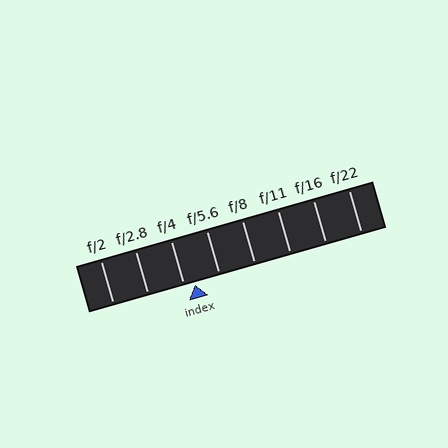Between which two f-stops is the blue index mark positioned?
The index mark is between f/4 and f/5.6.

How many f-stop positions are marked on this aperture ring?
There are 8 f-stop positions marked.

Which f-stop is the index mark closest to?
The index mark is closest to f/4.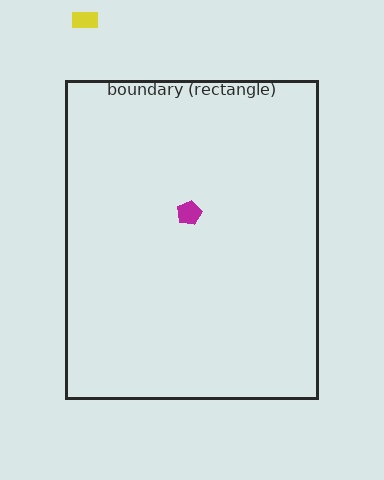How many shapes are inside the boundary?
1 inside, 1 outside.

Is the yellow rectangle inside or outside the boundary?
Outside.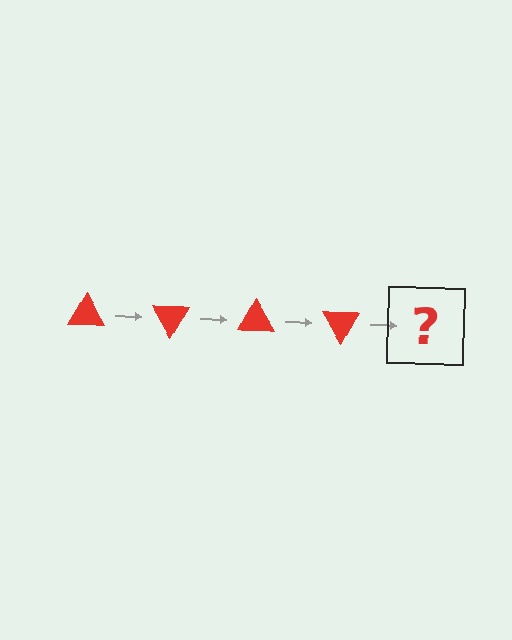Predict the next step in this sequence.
The next step is a red triangle rotated 240 degrees.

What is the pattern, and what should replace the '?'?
The pattern is that the triangle rotates 60 degrees each step. The '?' should be a red triangle rotated 240 degrees.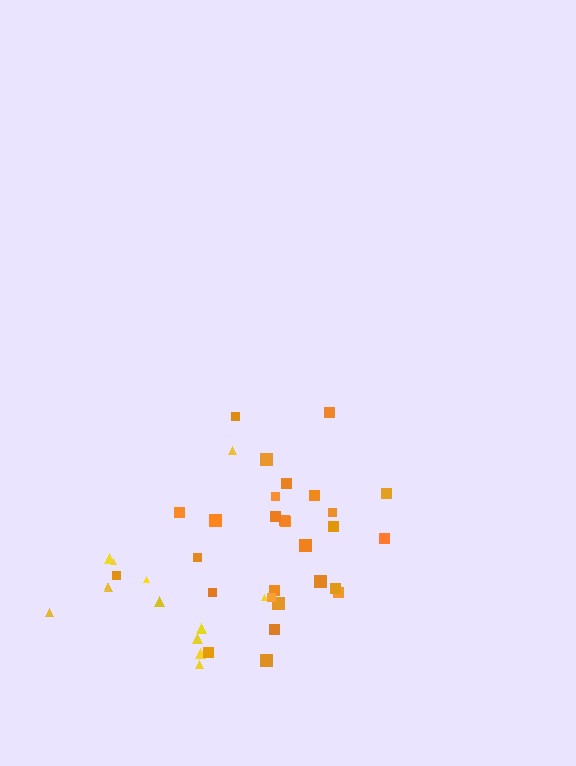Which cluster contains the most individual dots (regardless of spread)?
Orange (28).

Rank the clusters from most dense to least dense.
orange, yellow.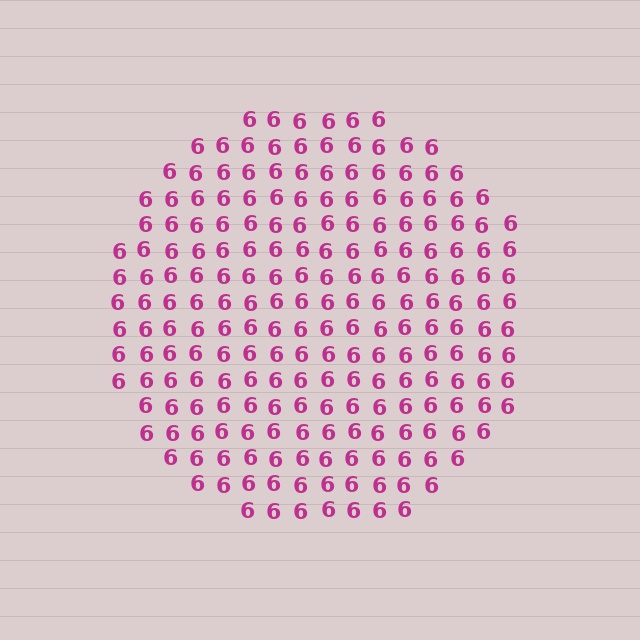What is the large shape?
The large shape is a circle.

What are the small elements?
The small elements are digit 6's.